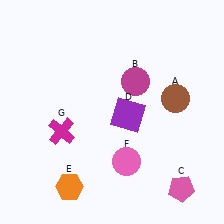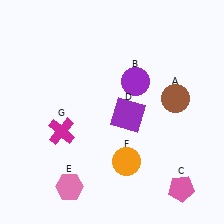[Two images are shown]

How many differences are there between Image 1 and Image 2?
There are 3 differences between the two images.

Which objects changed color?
B changed from magenta to purple. E changed from orange to pink. F changed from pink to orange.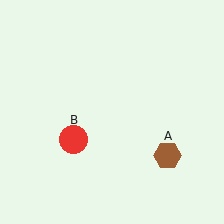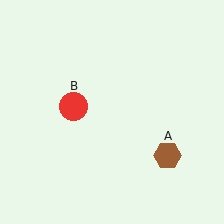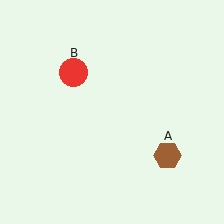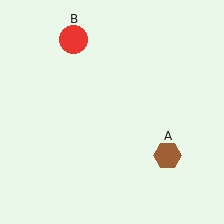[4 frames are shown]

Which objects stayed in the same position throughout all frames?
Brown hexagon (object A) remained stationary.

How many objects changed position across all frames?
1 object changed position: red circle (object B).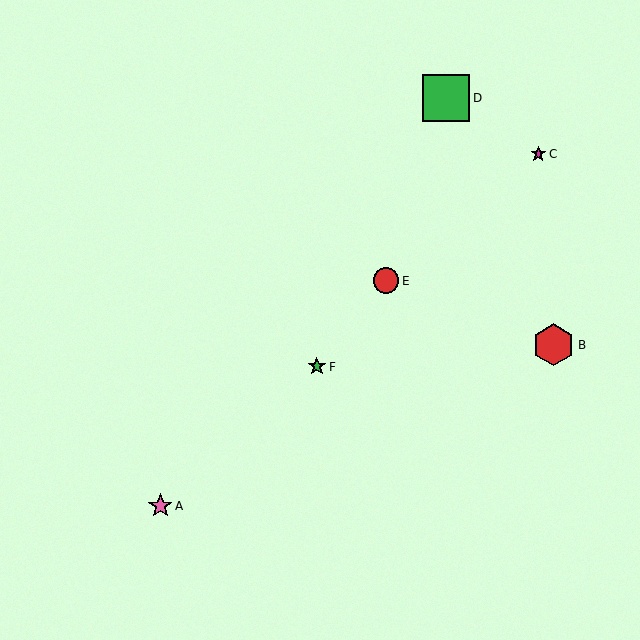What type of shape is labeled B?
Shape B is a red hexagon.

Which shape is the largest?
The green square (labeled D) is the largest.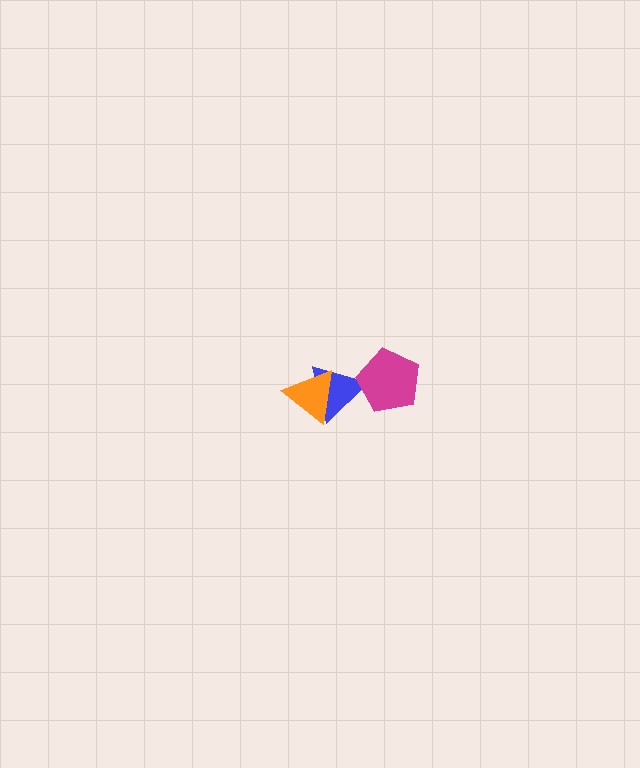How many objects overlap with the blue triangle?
2 objects overlap with the blue triangle.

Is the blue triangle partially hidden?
Yes, it is partially covered by another shape.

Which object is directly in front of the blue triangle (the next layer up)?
The magenta pentagon is directly in front of the blue triangle.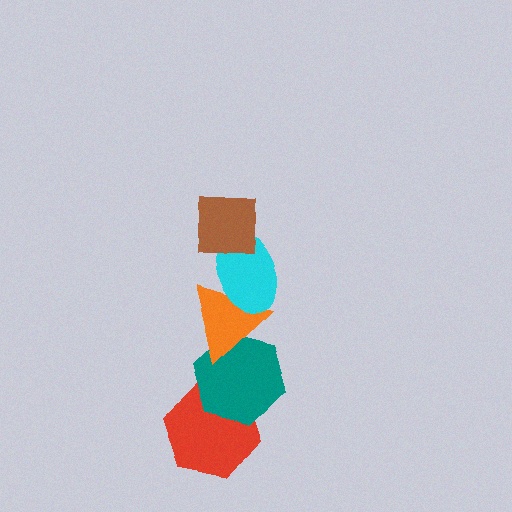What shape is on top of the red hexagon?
The teal hexagon is on top of the red hexagon.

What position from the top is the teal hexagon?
The teal hexagon is 4th from the top.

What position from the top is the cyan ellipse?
The cyan ellipse is 2nd from the top.